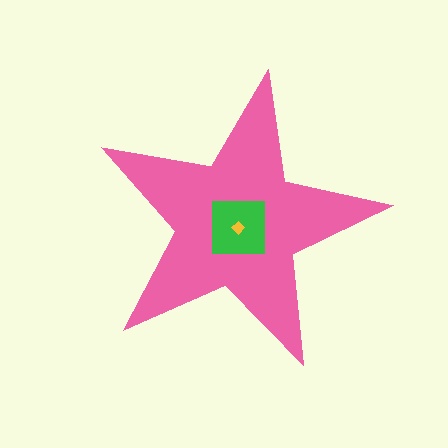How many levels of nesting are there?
3.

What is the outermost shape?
The pink star.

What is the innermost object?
The yellow diamond.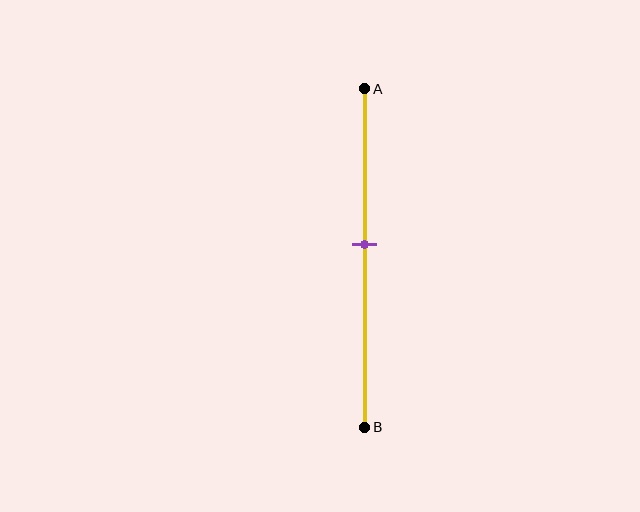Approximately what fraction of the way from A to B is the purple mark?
The purple mark is approximately 45% of the way from A to B.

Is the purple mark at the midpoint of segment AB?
No, the mark is at about 45% from A, not at the 50% midpoint.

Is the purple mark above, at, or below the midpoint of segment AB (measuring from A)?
The purple mark is above the midpoint of segment AB.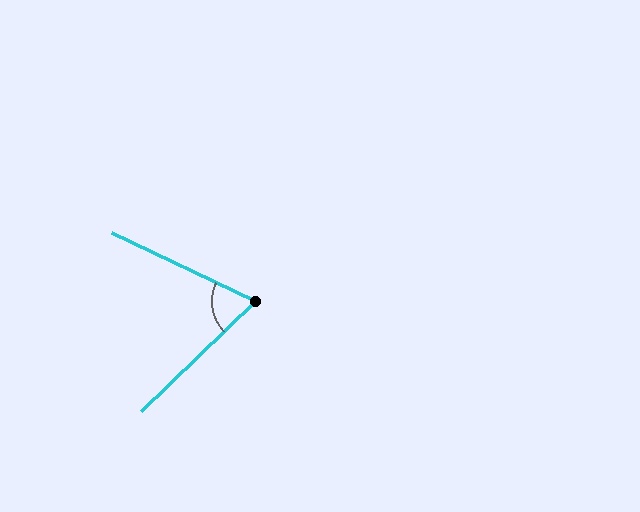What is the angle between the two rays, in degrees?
Approximately 69 degrees.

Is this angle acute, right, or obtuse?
It is acute.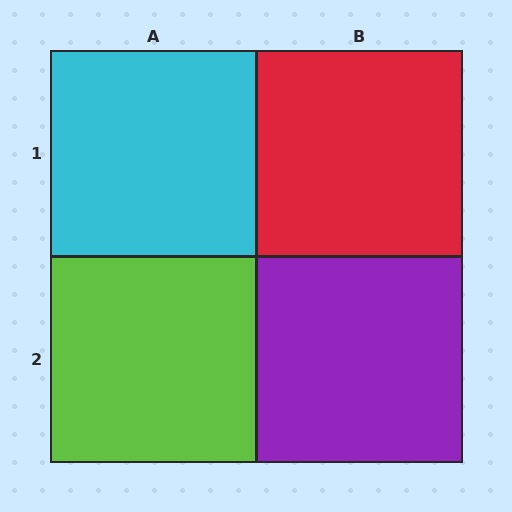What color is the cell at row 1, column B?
Red.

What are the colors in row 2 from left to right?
Lime, purple.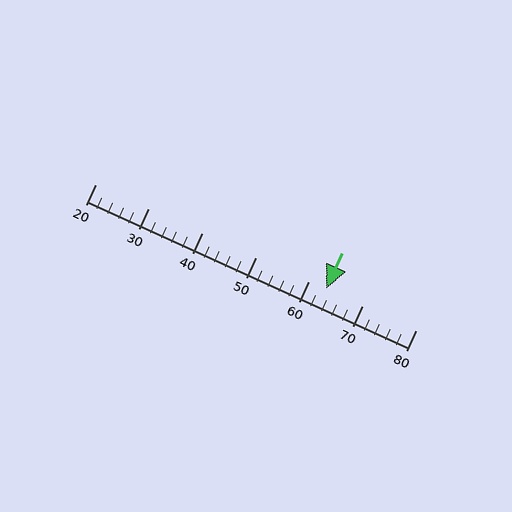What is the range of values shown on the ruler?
The ruler shows values from 20 to 80.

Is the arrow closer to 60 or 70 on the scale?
The arrow is closer to 60.